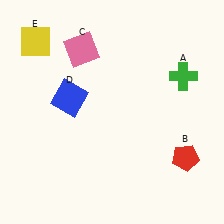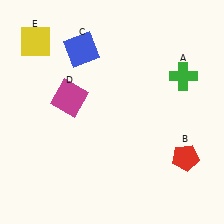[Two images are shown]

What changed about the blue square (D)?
In Image 1, D is blue. In Image 2, it changed to magenta.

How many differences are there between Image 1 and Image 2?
There are 2 differences between the two images.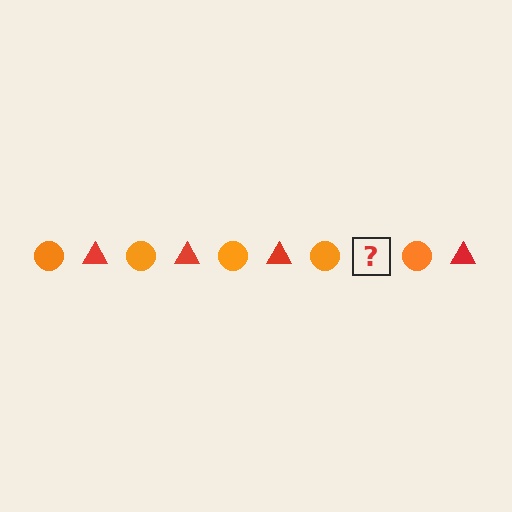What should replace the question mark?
The question mark should be replaced with a red triangle.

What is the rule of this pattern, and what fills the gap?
The rule is that the pattern alternates between orange circle and red triangle. The gap should be filled with a red triangle.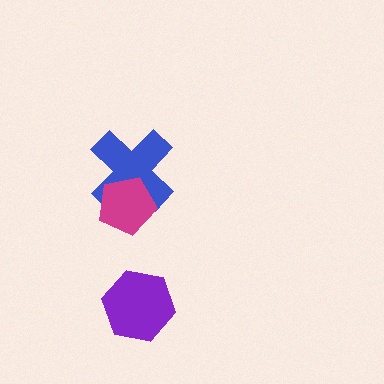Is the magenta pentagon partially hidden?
No, no other shape covers it.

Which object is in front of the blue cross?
The magenta pentagon is in front of the blue cross.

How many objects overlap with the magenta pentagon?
1 object overlaps with the magenta pentagon.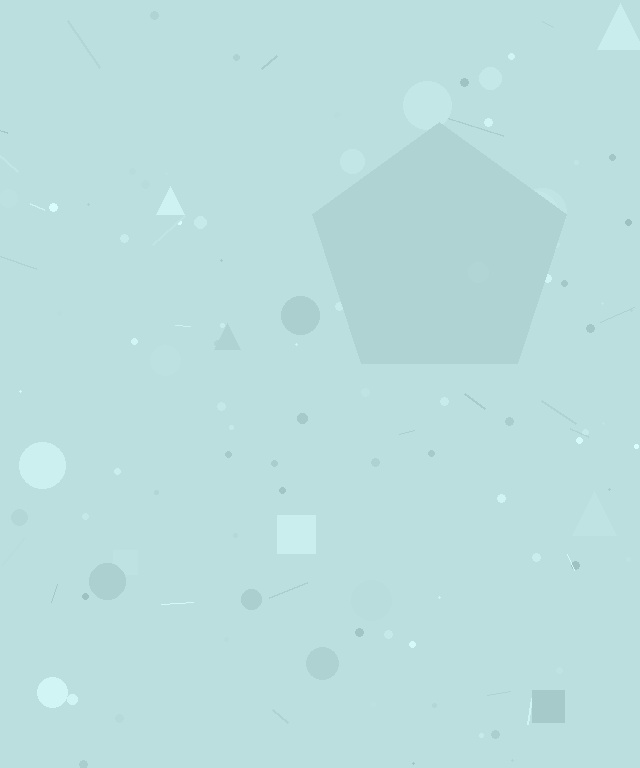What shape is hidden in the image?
A pentagon is hidden in the image.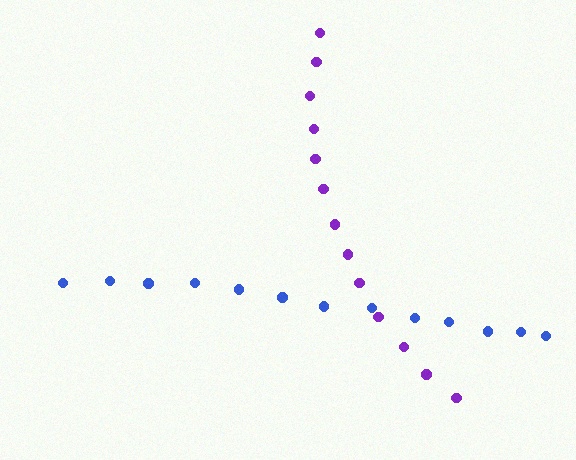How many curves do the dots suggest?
There are 2 distinct paths.